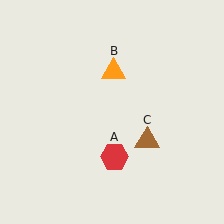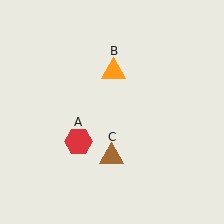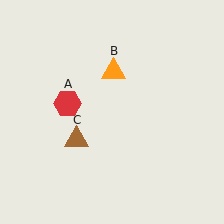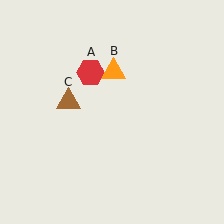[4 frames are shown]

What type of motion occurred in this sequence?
The red hexagon (object A), brown triangle (object C) rotated clockwise around the center of the scene.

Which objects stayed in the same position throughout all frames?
Orange triangle (object B) remained stationary.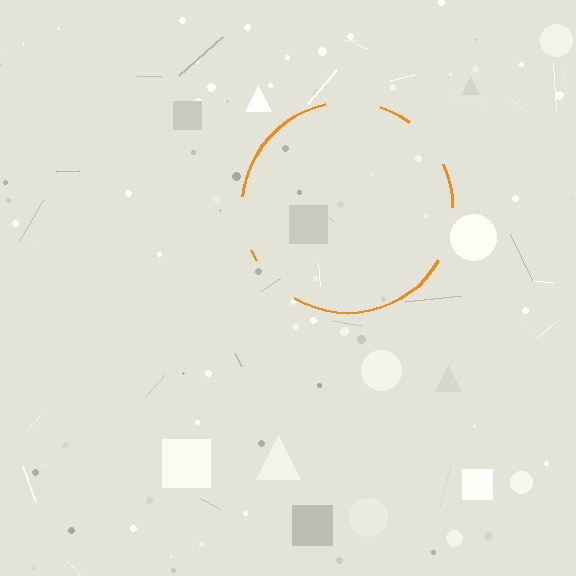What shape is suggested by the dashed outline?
The dashed outline suggests a circle.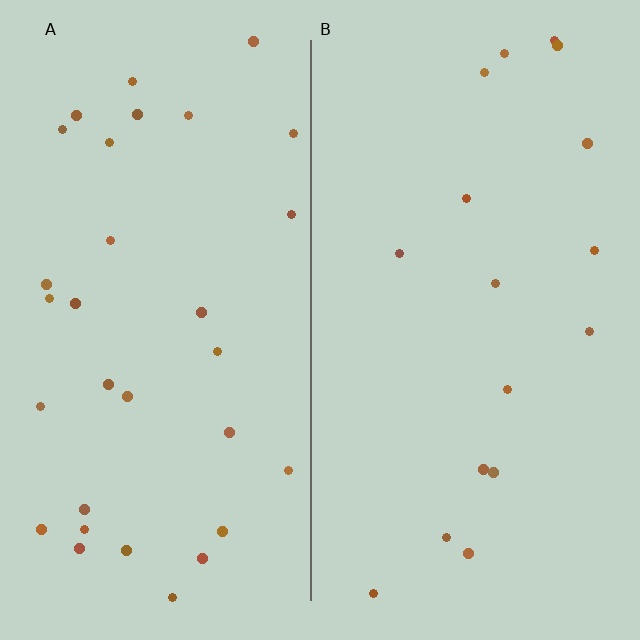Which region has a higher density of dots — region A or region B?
A (the left).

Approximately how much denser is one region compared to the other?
Approximately 1.9× — region A over region B.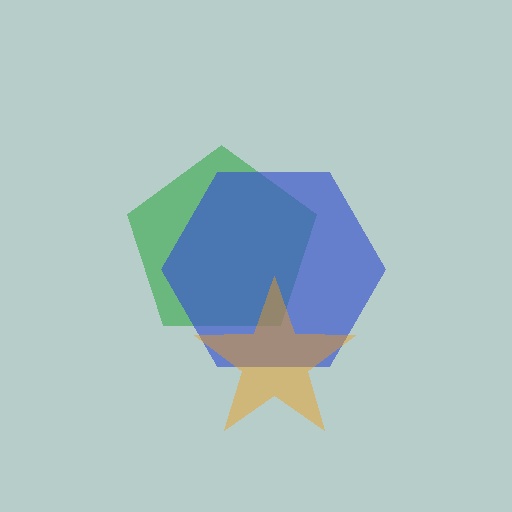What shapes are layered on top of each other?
The layered shapes are: a green pentagon, a blue hexagon, an orange star.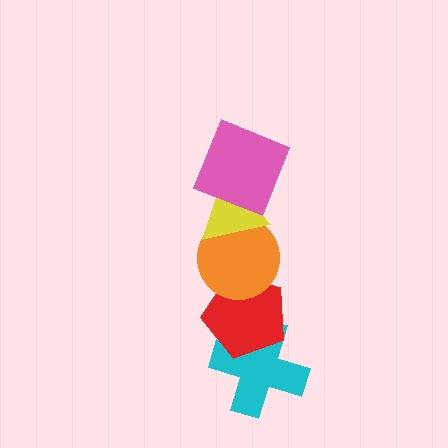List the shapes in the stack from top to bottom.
From top to bottom: the pink square, the yellow triangle, the orange circle, the red pentagon, the cyan cross.